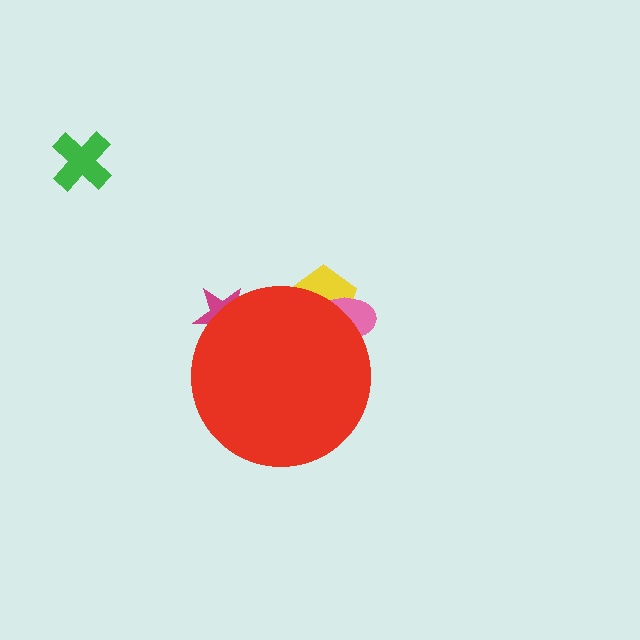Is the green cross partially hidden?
No, the green cross is fully visible.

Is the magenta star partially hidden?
Yes, the magenta star is partially hidden behind the red circle.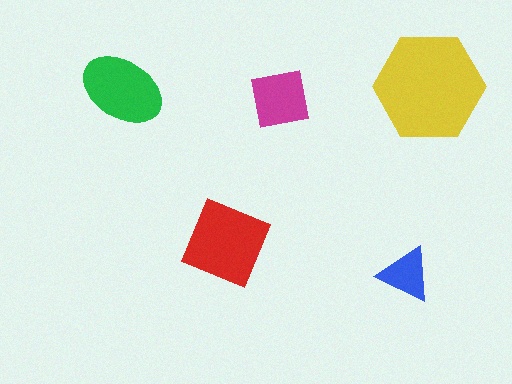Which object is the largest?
The yellow hexagon.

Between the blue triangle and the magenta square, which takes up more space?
The magenta square.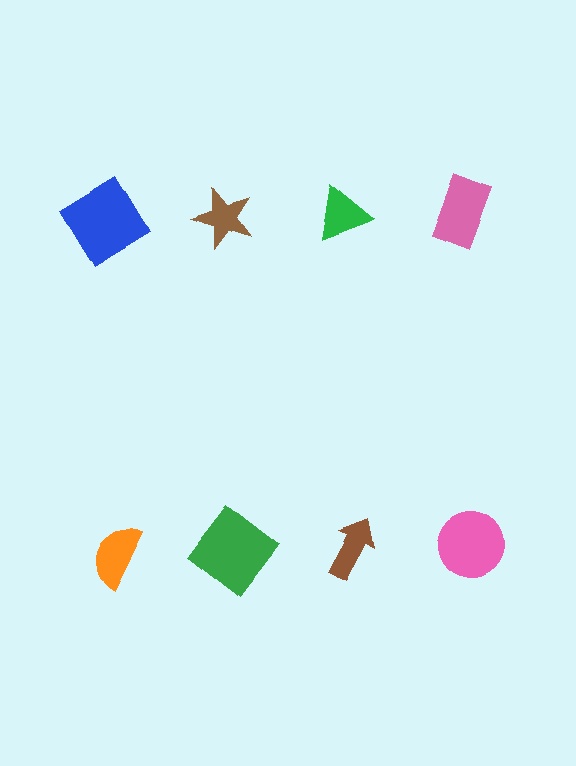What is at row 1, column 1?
A blue diamond.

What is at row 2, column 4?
A pink circle.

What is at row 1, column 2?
A brown star.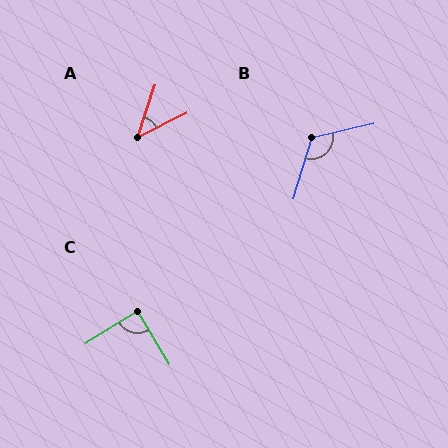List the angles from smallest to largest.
A (46°), C (89°), B (121°).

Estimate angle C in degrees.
Approximately 89 degrees.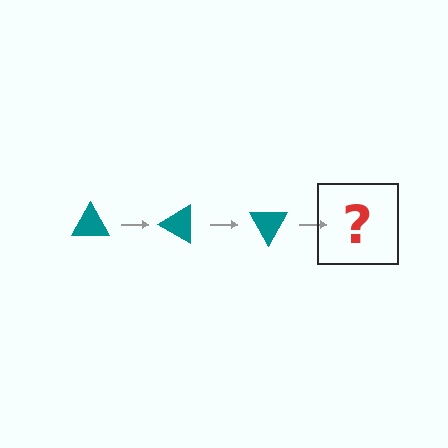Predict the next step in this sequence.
The next step is a teal triangle rotated 90 degrees.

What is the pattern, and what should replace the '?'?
The pattern is that the triangle rotates 30 degrees each step. The '?' should be a teal triangle rotated 90 degrees.